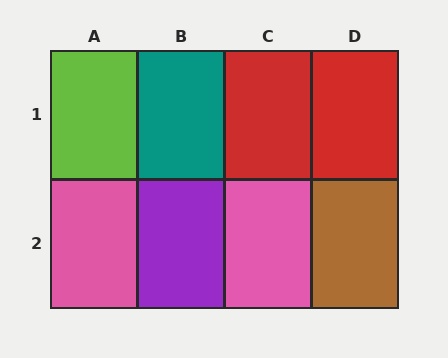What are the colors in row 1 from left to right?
Lime, teal, red, red.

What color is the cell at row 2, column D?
Brown.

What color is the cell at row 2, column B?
Purple.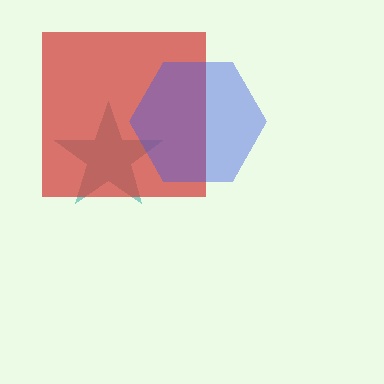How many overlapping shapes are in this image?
There are 3 overlapping shapes in the image.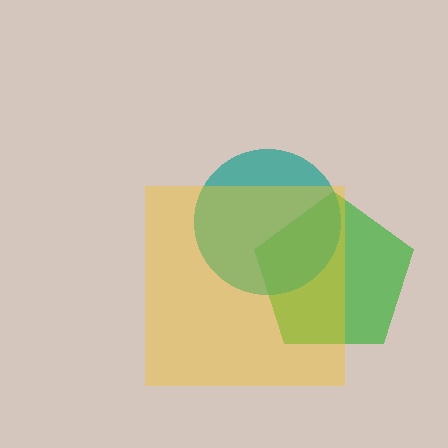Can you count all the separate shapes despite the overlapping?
Yes, there are 3 separate shapes.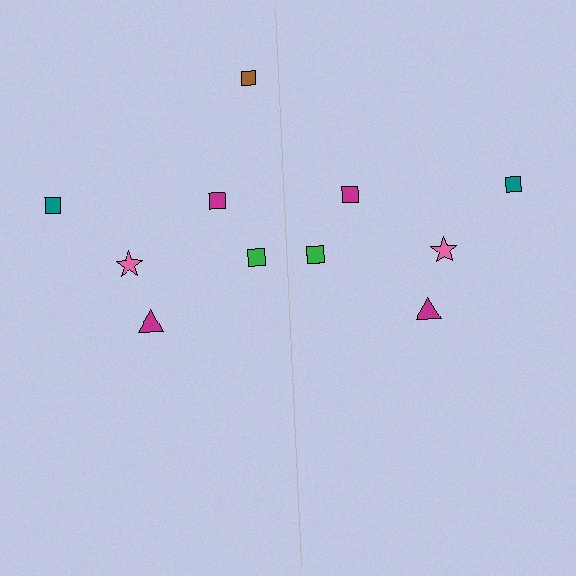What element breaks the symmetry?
A brown square is missing from the right side.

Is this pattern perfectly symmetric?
No, the pattern is not perfectly symmetric. A brown square is missing from the right side.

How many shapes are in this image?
There are 11 shapes in this image.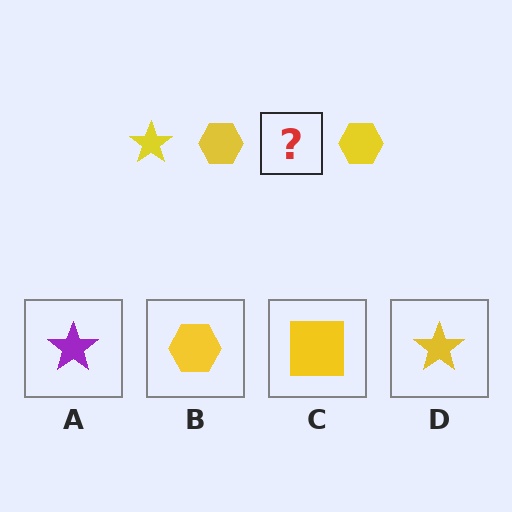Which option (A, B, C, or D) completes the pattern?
D.